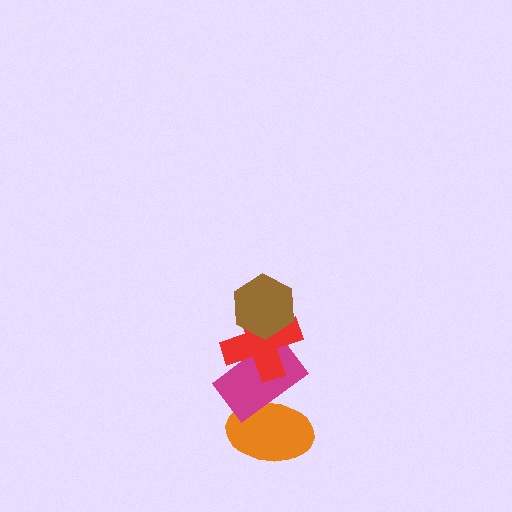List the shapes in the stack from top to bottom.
From top to bottom: the brown hexagon, the red cross, the magenta rectangle, the orange ellipse.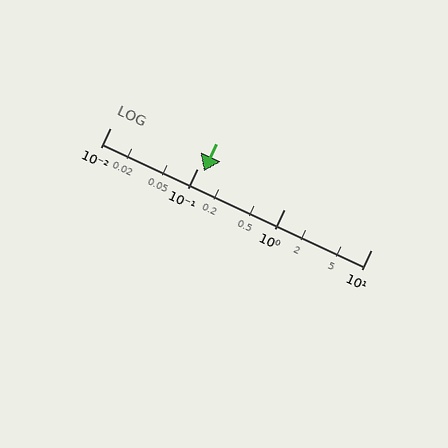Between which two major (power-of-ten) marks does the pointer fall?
The pointer is between 0.1 and 1.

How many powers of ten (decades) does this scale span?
The scale spans 3 decades, from 0.01 to 10.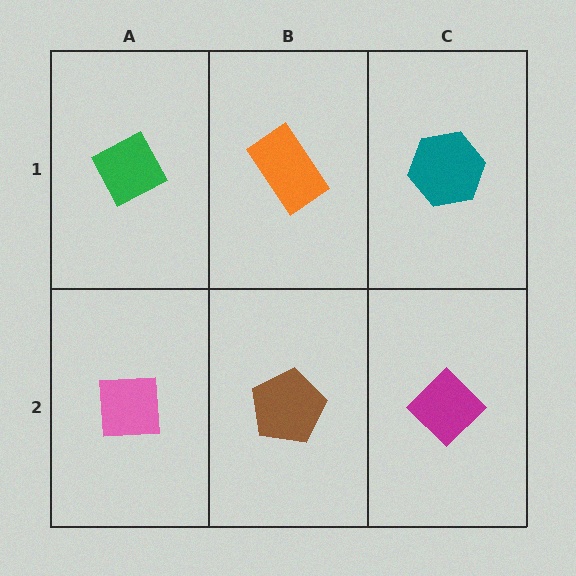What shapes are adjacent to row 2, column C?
A teal hexagon (row 1, column C), a brown pentagon (row 2, column B).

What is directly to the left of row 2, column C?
A brown pentagon.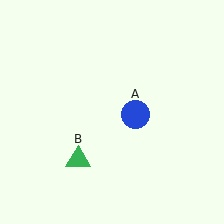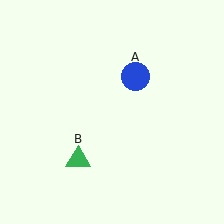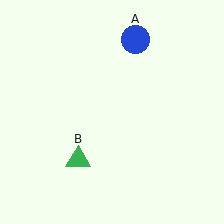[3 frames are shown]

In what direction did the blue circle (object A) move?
The blue circle (object A) moved up.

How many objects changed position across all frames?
1 object changed position: blue circle (object A).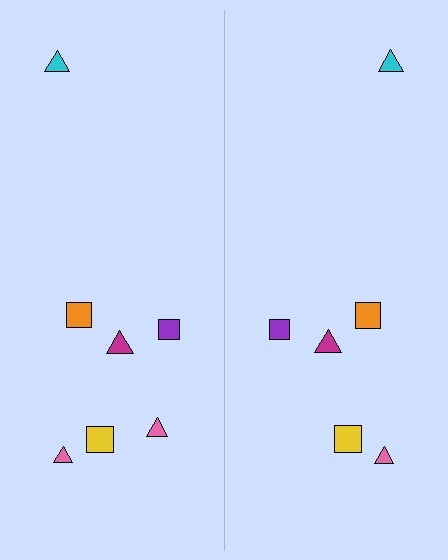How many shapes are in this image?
There are 13 shapes in this image.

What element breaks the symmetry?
A pink triangle is missing from the right side.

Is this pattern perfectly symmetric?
No, the pattern is not perfectly symmetric. A pink triangle is missing from the right side.